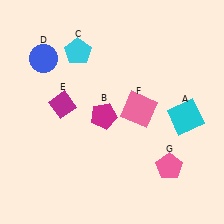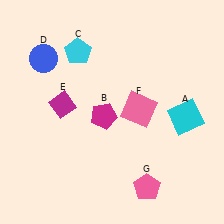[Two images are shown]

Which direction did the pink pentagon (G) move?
The pink pentagon (G) moved left.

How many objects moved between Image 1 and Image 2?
1 object moved between the two images.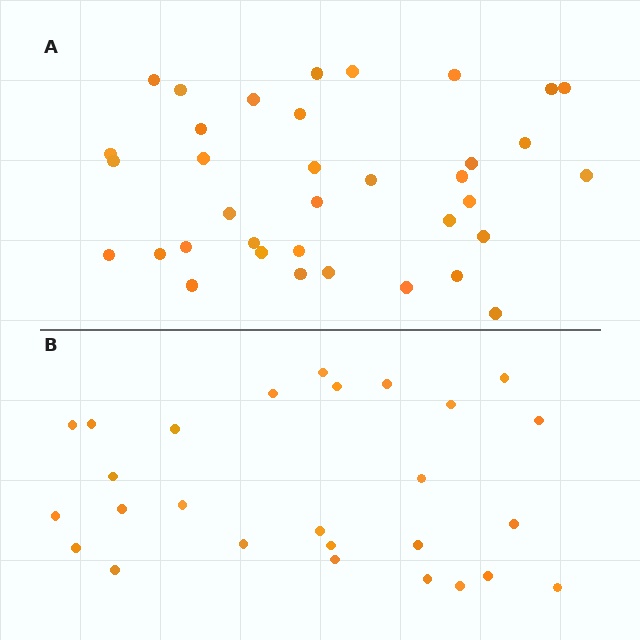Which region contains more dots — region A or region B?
Region A (the top region) has more dots.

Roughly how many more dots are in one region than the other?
Region A has roughly 8 or so more dots than region B.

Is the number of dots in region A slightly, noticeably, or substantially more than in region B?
Region A has noticeably more, but not dramatically so. The ratio is roughly 1.3 to 1.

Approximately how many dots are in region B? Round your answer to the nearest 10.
About 30 dots. (The exact count is 27, which rounds to 30.)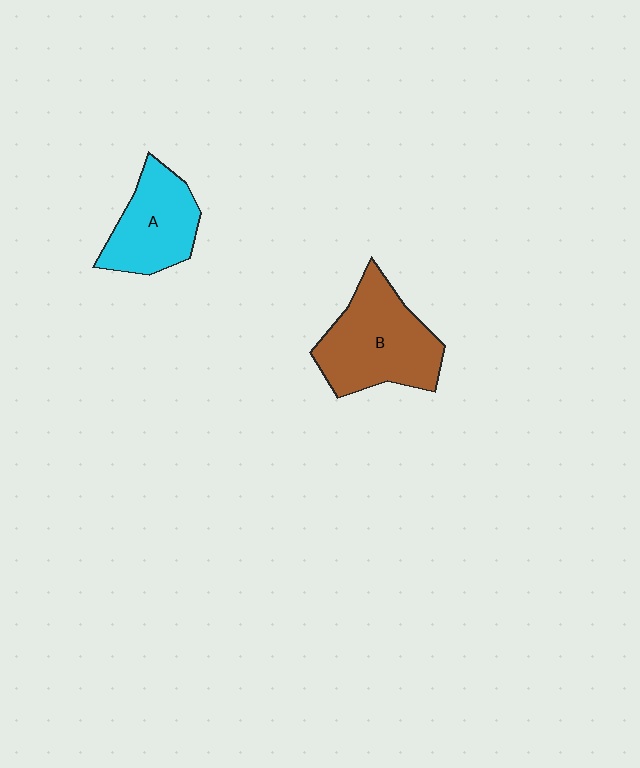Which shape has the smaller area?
Shape A (cyan).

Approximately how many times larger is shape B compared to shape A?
Approximately 1.4 times.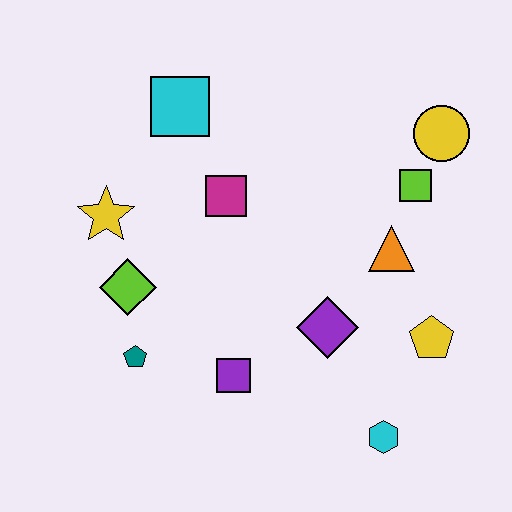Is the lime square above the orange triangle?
Yes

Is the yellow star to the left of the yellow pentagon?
Yes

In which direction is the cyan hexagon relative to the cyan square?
The cyan hexagon is below the cyan square.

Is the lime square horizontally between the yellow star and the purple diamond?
No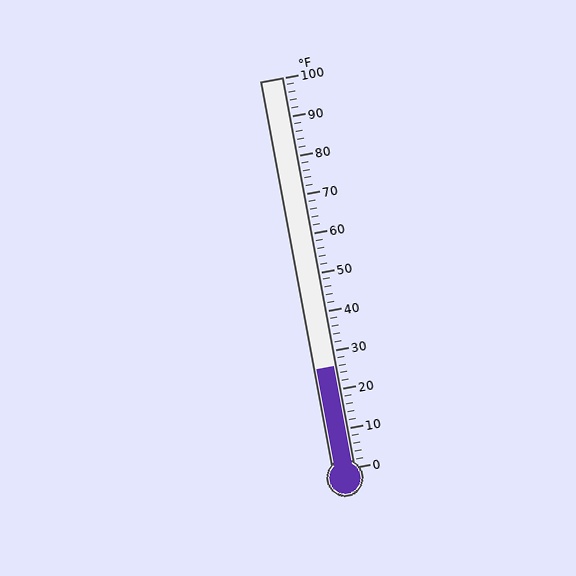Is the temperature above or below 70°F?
The temperature is below 70°F.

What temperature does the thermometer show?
The thermometer shows approximately 26°F.